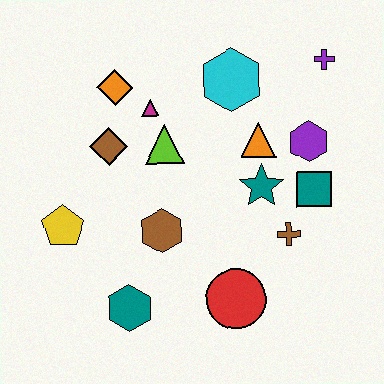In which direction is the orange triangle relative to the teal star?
The orange triangle is above the teal star.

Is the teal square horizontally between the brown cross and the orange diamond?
No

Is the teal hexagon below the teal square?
Yes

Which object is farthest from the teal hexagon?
The purple cross is farthest from the teal hexagon.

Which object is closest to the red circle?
The brown cross is closest to the red circle.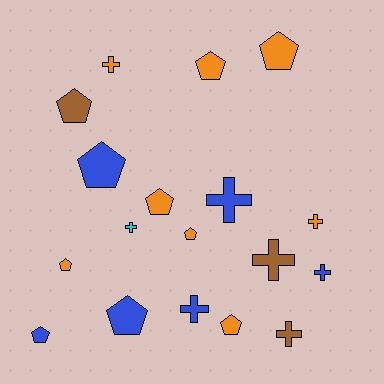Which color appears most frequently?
Orange, with 8 objects.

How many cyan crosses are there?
There is 1 cyan cross.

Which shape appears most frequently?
Pentagon, with 10 objects.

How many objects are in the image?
There are 18 objects.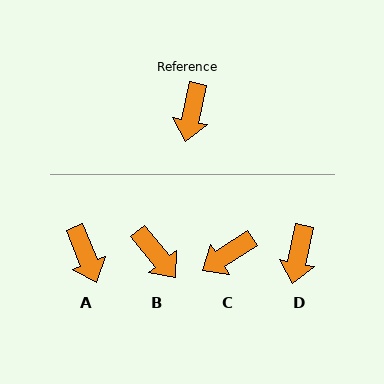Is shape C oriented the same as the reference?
No, it is off by about 45 degrees.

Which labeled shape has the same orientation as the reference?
D.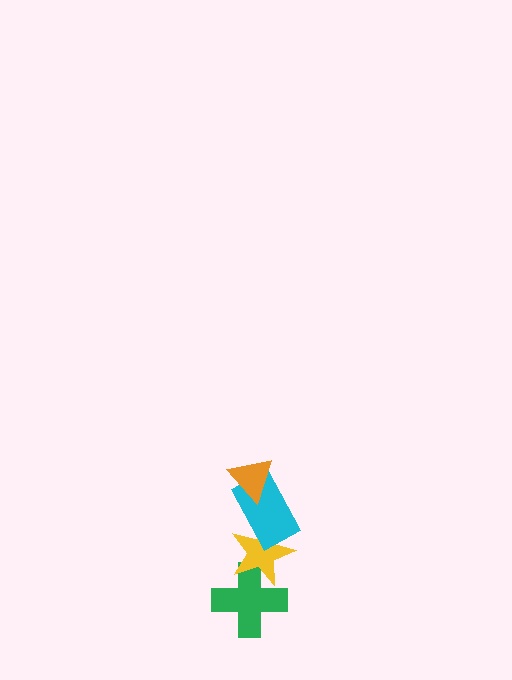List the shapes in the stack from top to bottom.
From top to bottom: the orange triangle, the cyan rectangle, the yellow star, the green cross.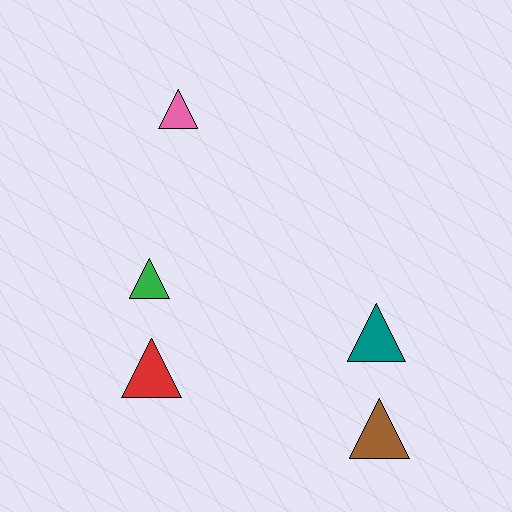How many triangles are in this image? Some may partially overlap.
There are 5 triangles.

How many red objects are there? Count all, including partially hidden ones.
There is 1 red object.